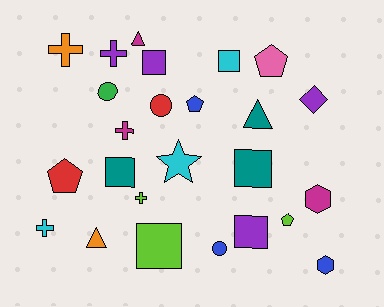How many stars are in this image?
There is 1 star.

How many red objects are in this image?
There are 2 red objects.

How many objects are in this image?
There are 25 objects.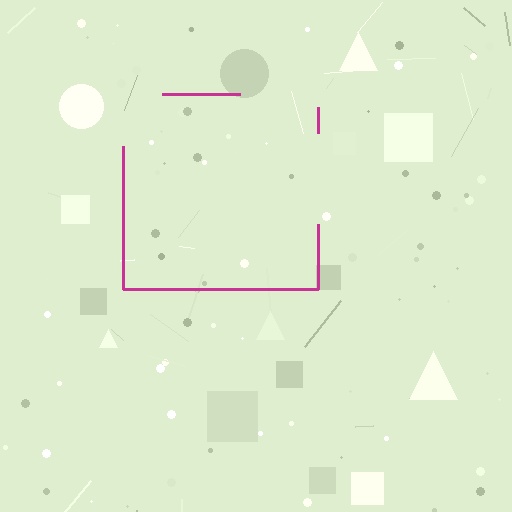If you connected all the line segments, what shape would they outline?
They would outline a square.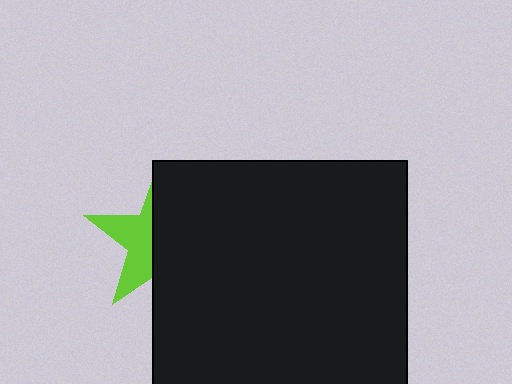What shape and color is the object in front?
The object in front is a black square.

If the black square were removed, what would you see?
You would see the complete lime star.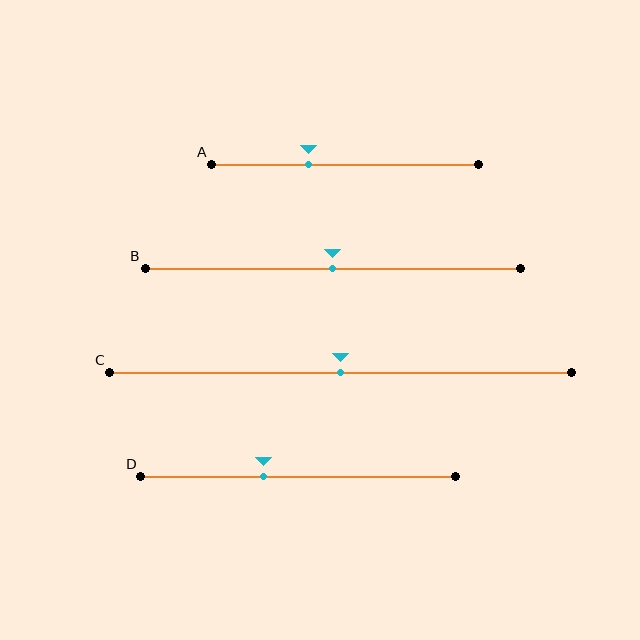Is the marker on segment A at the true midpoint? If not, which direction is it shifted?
No, the marker on segment A is shifted to the left by about 14% of the segment length.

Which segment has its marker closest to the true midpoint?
Segment B has its marker closest to the true midpoint.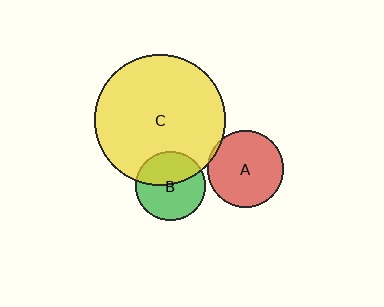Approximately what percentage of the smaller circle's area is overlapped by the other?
Approximately 5%.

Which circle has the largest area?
Circle C (yellow).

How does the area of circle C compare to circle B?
Approximately 3.6 times.